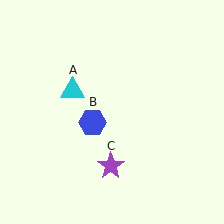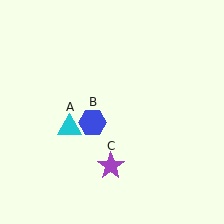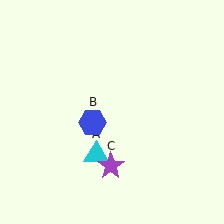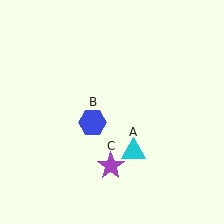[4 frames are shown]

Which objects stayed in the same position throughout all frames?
Blue hexagon (object B) and purple star (object C) remained stationary.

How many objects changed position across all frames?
1 object changed position: cyan triangle (object A).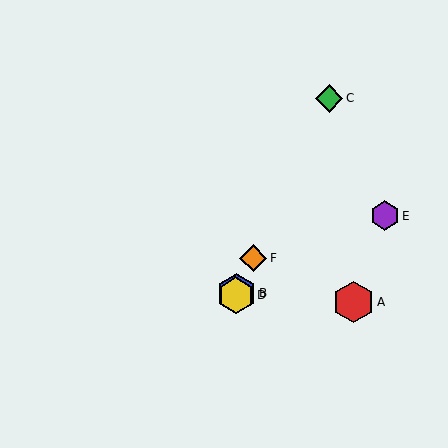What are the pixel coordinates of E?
Object E is at (385, 216).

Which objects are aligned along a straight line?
Objects B, C, D, F are aligned along a straight line.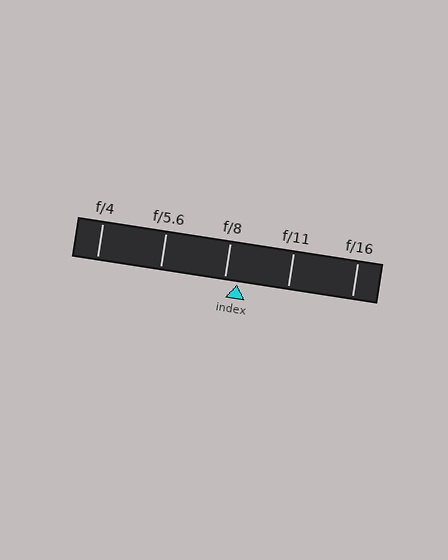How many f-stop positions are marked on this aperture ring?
There are 5 f-stop positions marked.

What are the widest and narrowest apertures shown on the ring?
The widest aperture shown is f/4 and the narrowest is f/16.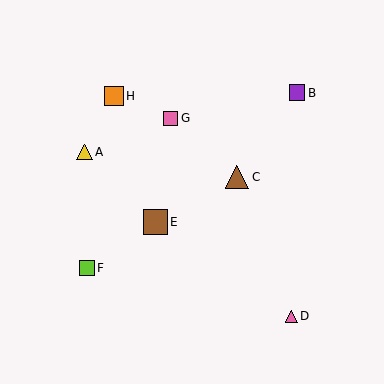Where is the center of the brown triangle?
The center of the brown triangle is at (237, 177).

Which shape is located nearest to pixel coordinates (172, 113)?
The pink square (labeled G) at (171, 118) is nearest to that location.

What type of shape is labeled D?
Shape D is a pink triangle.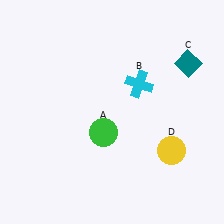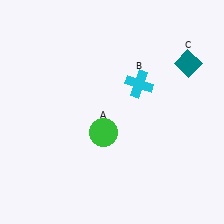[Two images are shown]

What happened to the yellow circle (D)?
The yellow circle (D) was removed in Image 2. It was in the bottom-right area of Image 1.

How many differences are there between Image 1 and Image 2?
There is 1 difference between the two images.